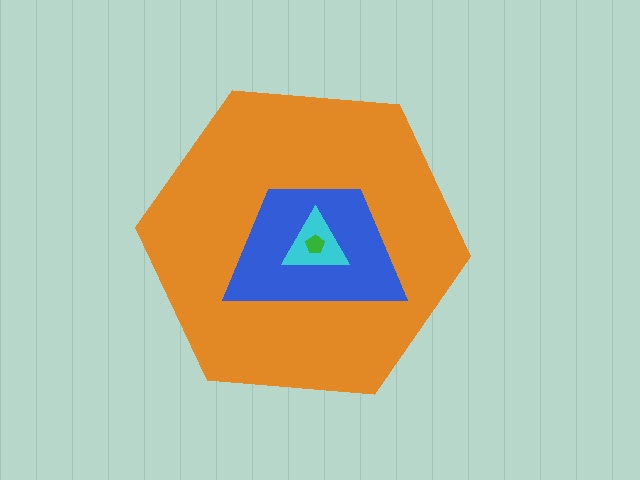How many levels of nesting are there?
4.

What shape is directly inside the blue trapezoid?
The cyan triangle.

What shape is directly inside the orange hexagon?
The blue trapezoid.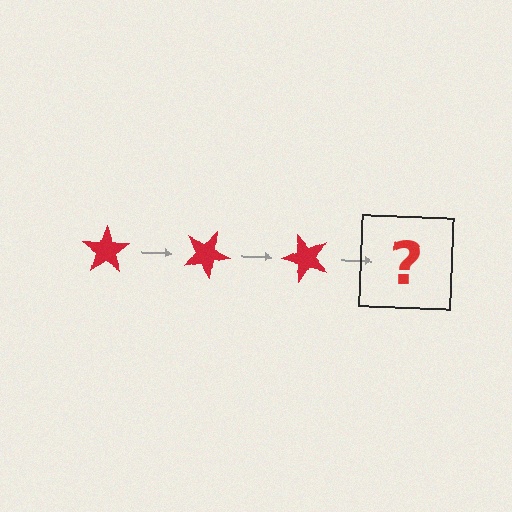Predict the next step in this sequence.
The next step is a red star rotated 75 degrees.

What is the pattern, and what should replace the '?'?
The pattern is that the star rotates 25 degrees each step. The '?' should be a red star rotated 75 degrees.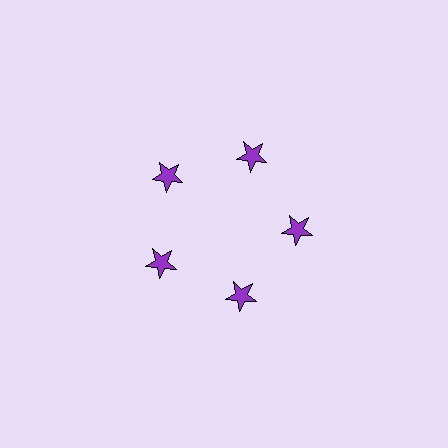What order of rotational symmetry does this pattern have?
This pattern has 5-fold rotational symmetry.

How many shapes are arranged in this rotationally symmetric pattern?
There are 5 shapes, arranged in 5 groups of 1.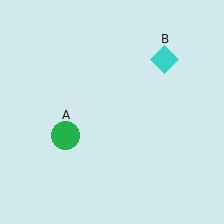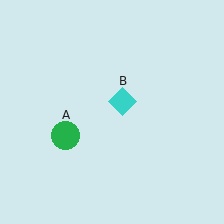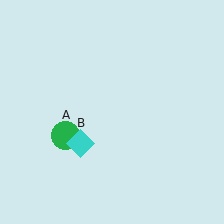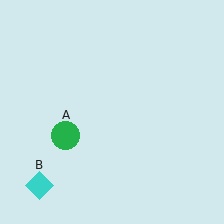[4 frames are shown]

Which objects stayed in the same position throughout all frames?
Green circle (object A) remained stationary.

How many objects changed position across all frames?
1 object changed position: cyan diamond (object B).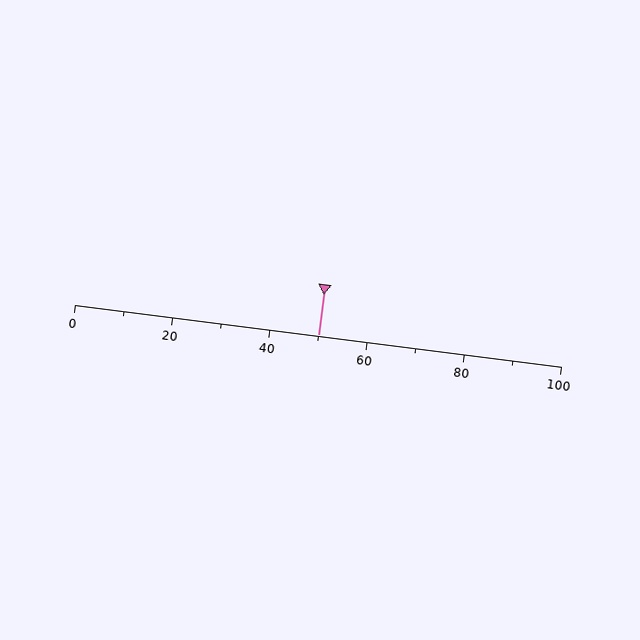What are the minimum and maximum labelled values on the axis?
The axis runs from 0 to 100.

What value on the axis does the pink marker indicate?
The marker indicates approximately 50.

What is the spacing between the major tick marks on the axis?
The major ticks are spaced 20 apart.